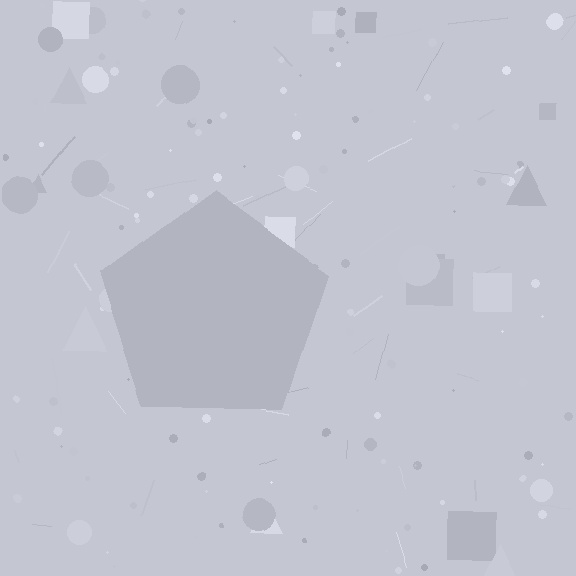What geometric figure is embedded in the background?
A pentagon is embedded in the background.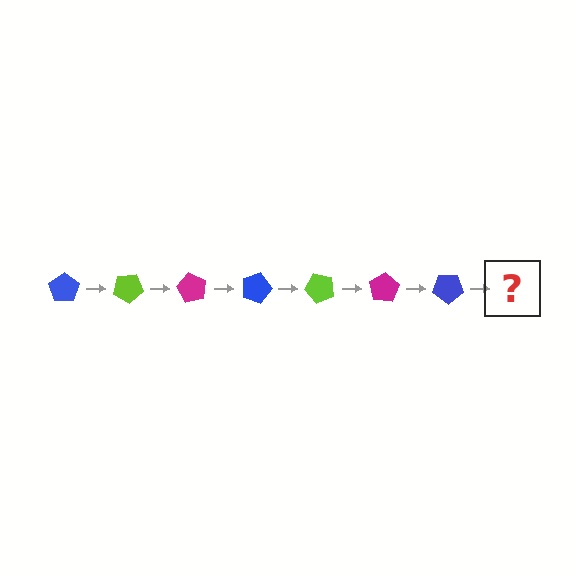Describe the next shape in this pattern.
It should be a lime pentagon, rotated 210 degrees from the start.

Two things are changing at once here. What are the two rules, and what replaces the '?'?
The two rules are that it rotates 30 degrees each step and the color cycles through blue, lime, and magenta. The '?' should be a lime pentagon, rotated 210 degrees from the start.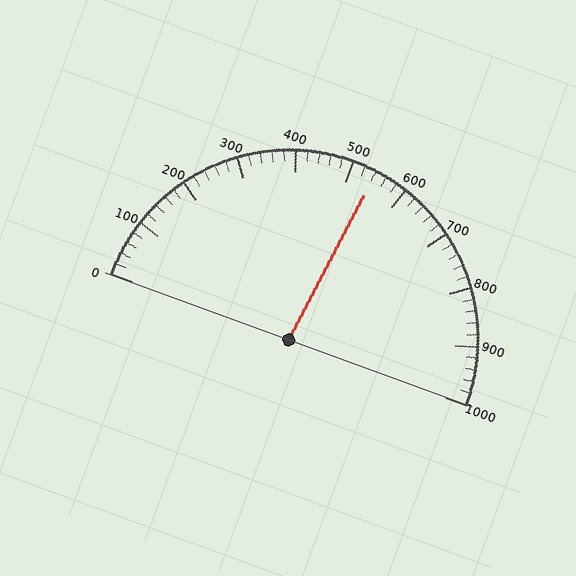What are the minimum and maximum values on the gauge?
The gauge ranges from 0 to 1000.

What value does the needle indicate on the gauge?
The needle indicates approximately 540.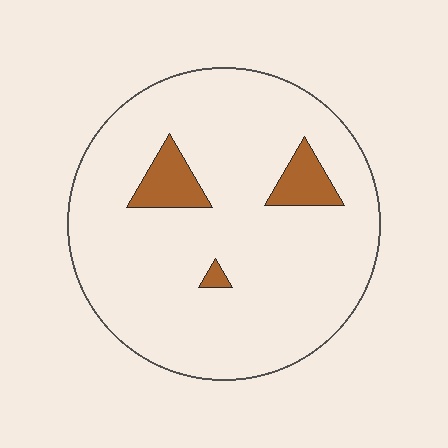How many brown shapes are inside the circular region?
3.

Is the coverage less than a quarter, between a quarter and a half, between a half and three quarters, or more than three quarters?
Less than a quarter.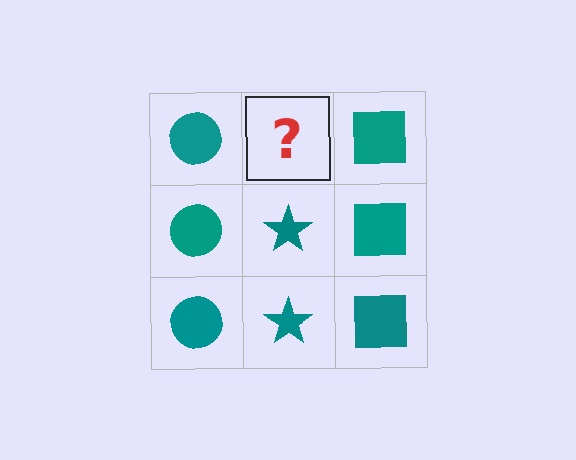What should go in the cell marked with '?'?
The missing cell should contain a teal star.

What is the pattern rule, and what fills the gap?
The rule is that each column has a consistent shape. The gap should be filled with a teal star.